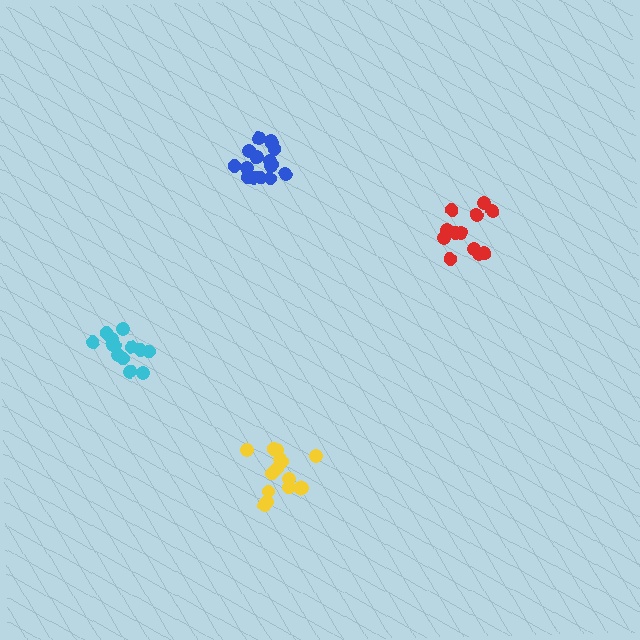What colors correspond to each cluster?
The clusters are colored: blue, red, yellow, cyan.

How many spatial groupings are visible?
There are 4 spatial groupings.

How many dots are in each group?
Group 1: 16 dots, Group 2: 12 dots, Group 3: 15 dots, Group 4: 13 dots (56 total).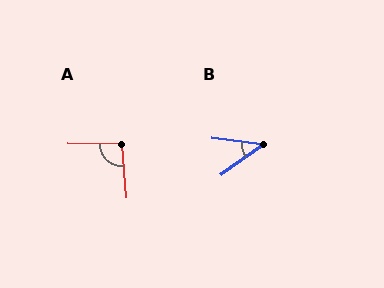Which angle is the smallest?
B, at approximately 44 degrees.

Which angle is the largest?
A, at approximately 95 degrees.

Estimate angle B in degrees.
Approximately 44 degrees.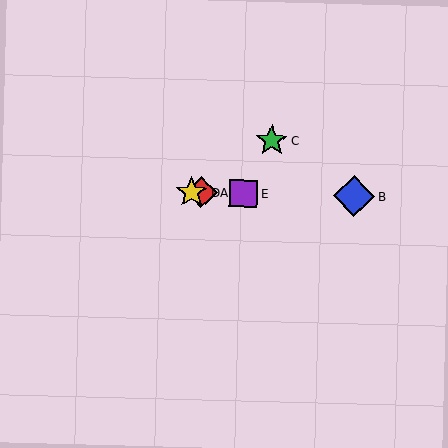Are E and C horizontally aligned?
No, E is at y≈193 and C is at y≈141.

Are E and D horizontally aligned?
Yes, both are at y≈193.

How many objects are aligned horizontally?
4 objects (A, B, D, E) are aligned horizontally.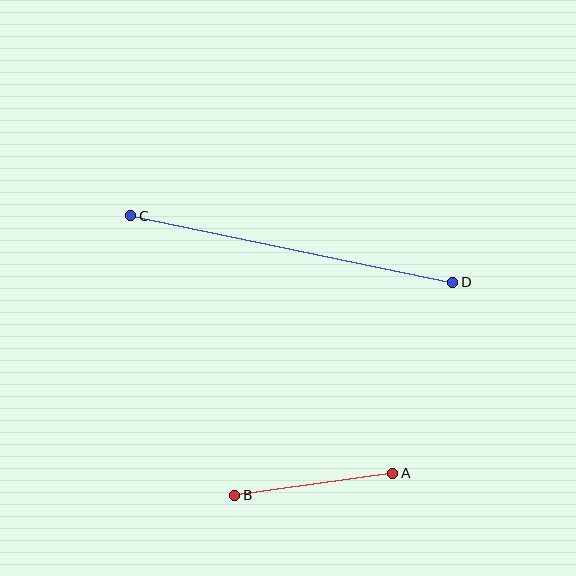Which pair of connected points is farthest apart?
Points C and D are farthest apart.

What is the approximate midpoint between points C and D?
The midpoint is at approximately (292, 249) pixels.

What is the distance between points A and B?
The distance is approximately 159 pixels.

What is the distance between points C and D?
The distance is approximately 329 pixels.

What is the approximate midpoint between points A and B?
The midpoint is at approximately (314, 484) pixels.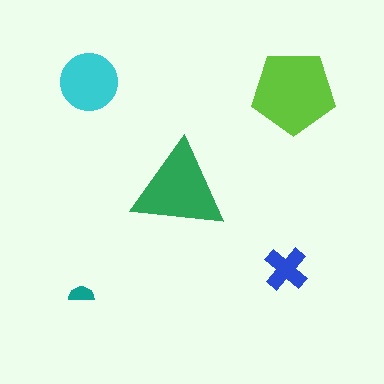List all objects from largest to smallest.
The lime pentagon, the green triangle, the cyan circle, the blue cross, the teal semicircle.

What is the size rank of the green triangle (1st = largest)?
2nd.